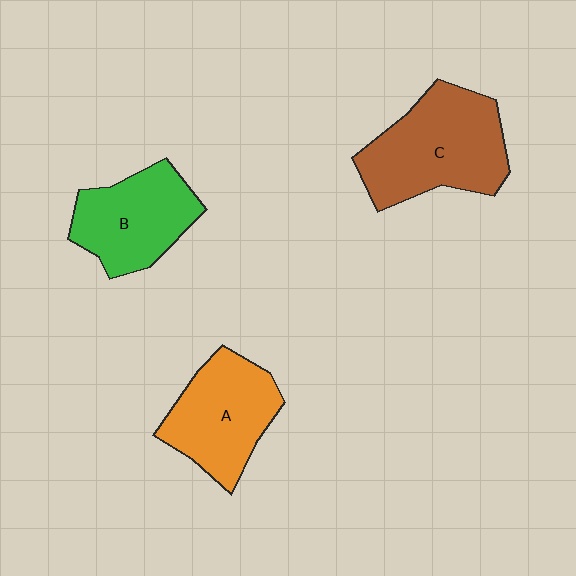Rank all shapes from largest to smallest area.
From largest to smallest: C (brown), A (orange), B (green).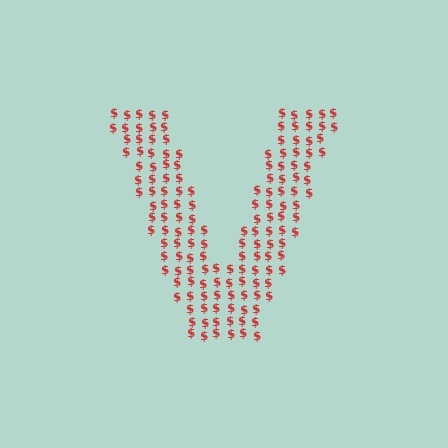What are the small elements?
The small elements are dollar signs.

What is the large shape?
The large shape is the letter V.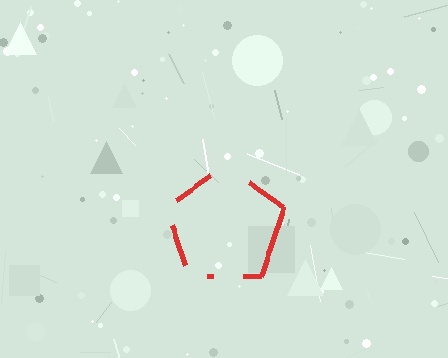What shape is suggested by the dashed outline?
The dashed outline suggests a pentagon.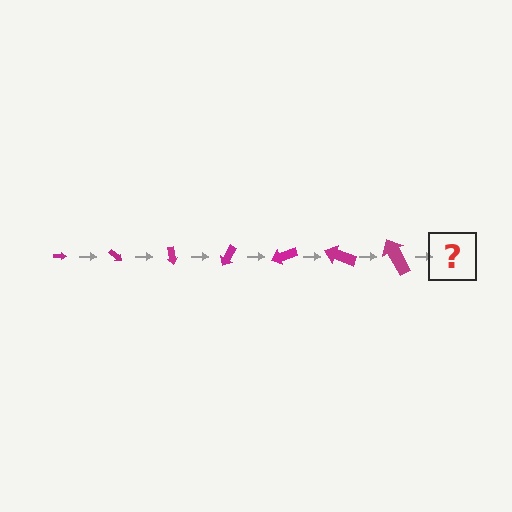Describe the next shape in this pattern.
It should be an arrow, larger than the previous one and rotated 280 degrees from the start.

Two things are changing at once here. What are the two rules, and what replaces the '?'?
The two rules are that the arrow grows larger each step and it rotates 40 degrees each step. The '?' should be an arrow, larger than the previous one and rotated 280 degrees from the start.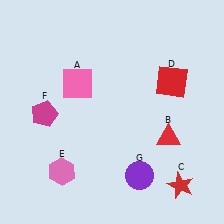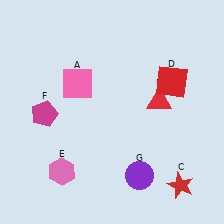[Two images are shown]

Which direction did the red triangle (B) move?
The red triangle (B) moved up.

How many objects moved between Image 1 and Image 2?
1 object moved between the two images.